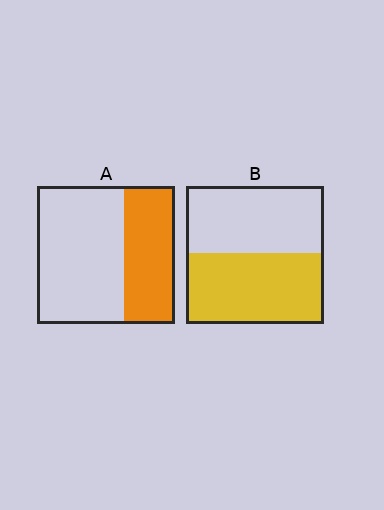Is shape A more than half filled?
No.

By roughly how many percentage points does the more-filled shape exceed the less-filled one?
By roughly 15 percentage points (B over A).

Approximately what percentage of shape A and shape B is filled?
A is approximately 35% and B is approximately 50%.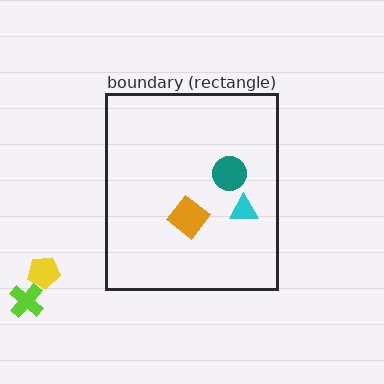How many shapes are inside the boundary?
3 inside, 2 outside.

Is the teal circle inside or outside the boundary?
Inside.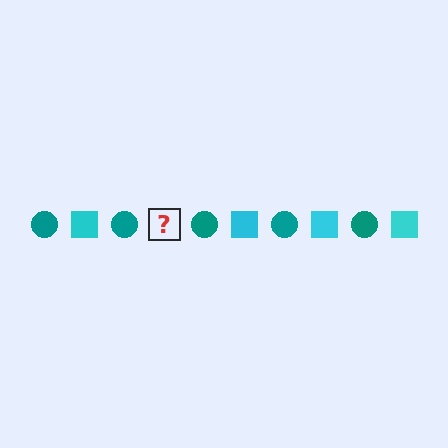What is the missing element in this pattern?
The missing element is a cyan square.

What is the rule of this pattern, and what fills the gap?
The rule is that the pattern alternates between teal circle and cyan square. The gap should be filled with a cyan square.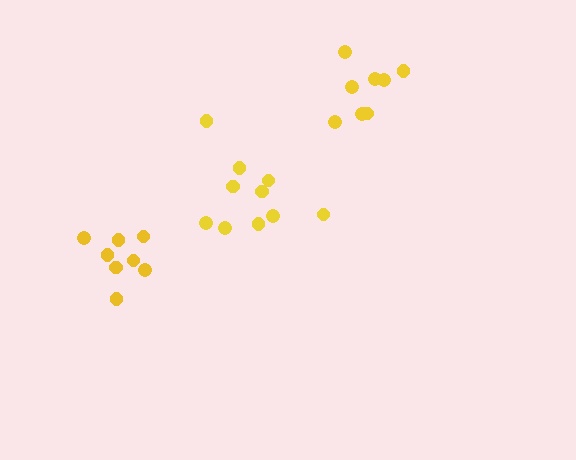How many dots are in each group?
Group 1: 8 dots, Group 2: 10 dots, Group 3: 8 dots (26 total).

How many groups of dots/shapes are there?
There are 3 groups.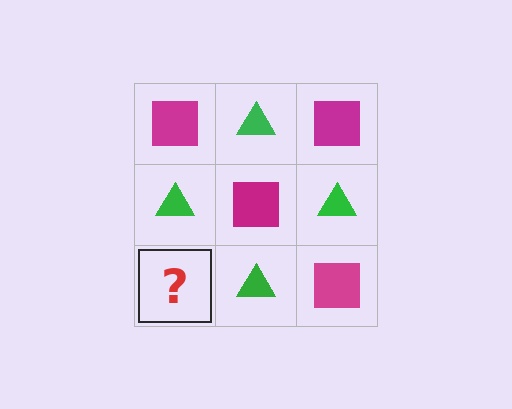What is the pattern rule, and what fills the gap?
The rule is that it alternates magenta square and green triangle in a checkerboard pattern. The gap should be filled with a magenta square.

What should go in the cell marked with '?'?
The missing cell should contain a magenta square.